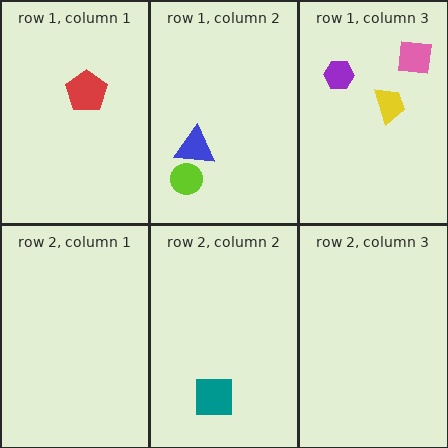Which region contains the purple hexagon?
The row 1, column 3 region.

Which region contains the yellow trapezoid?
The row 1, column 3 region.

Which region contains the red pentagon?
The row 1, column 1 region.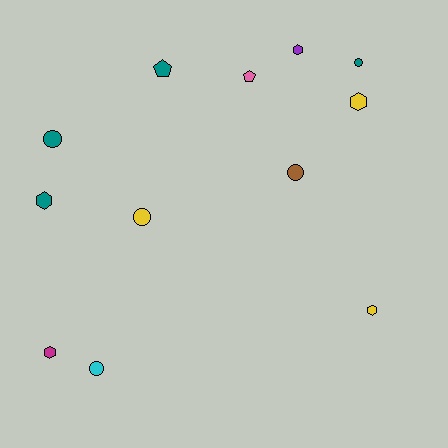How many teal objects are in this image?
There are 4 teal objects.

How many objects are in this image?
There are 12 objects.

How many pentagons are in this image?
There are 2 pentagons.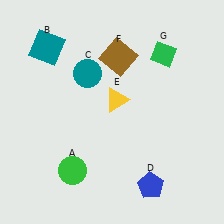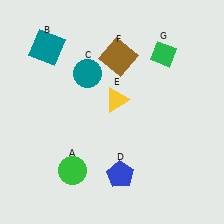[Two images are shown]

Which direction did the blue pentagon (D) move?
The blue pentagon (D) moved left.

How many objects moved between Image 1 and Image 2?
1 object moved between the two images.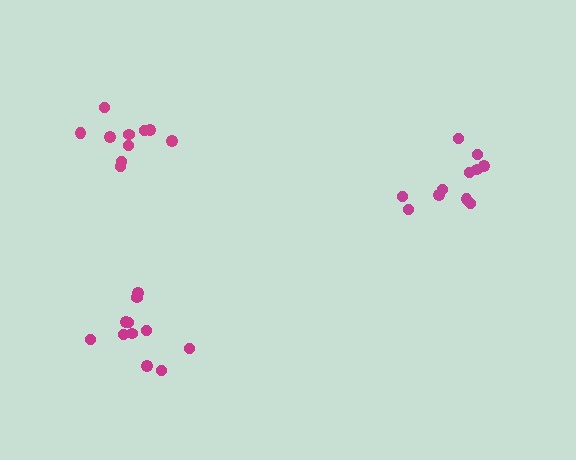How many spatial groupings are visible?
There are 3 spatial groupings.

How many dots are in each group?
Group 1: 11 dots, Group 2: 10 dots, Group 3: 11 dots (32 total).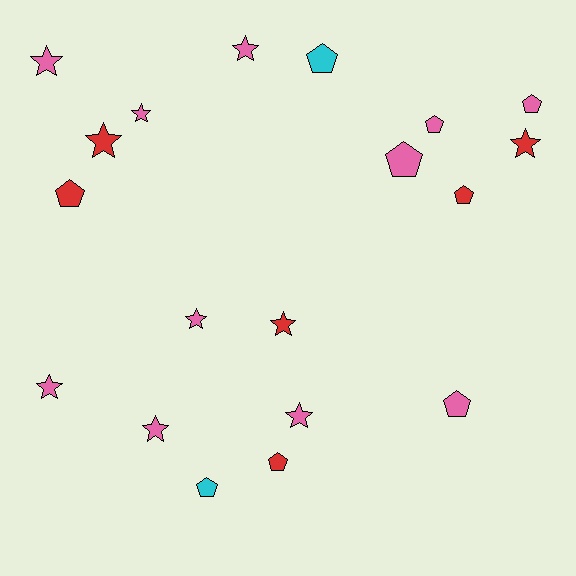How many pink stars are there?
There are 7 pink stars.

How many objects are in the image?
There are 19 objects.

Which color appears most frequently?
Pink, with 11 objects.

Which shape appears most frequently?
Star, with 10 objects.